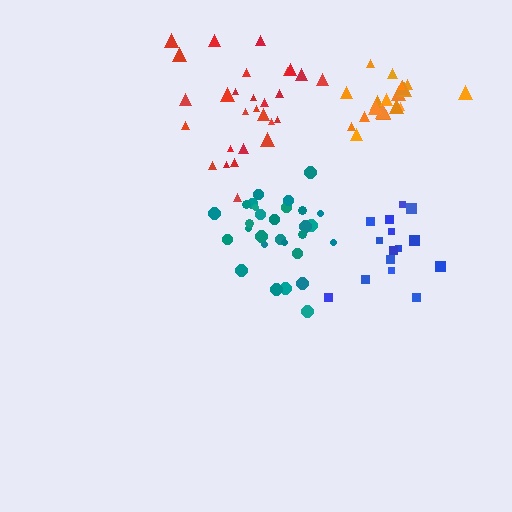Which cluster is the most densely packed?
Orange.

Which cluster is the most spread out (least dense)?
Red.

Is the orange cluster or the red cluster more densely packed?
Orange.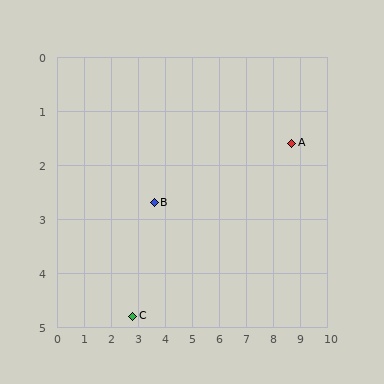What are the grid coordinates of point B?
Point B is at approximately (3.6, 2.7).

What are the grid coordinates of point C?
Point C is at approximately (2.8, 4.8).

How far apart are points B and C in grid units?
Points B and C are about 2.2 grid units apart.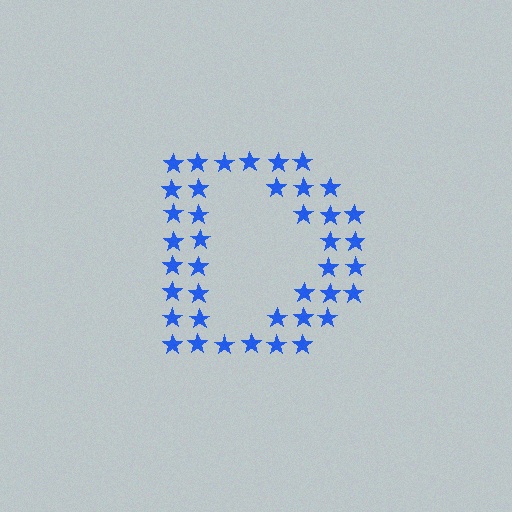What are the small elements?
The small elements are stars.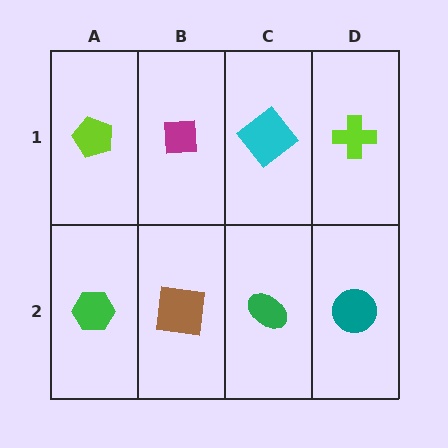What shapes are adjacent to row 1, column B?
A brown square (row 2, column B), a lime pentagon (row 1, column A), a cyan diamond (row 1, column C).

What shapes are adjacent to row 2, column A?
A lime pentagon (row 1, column A), a brown square (row 2, column B).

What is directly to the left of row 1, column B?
A lime pentagon.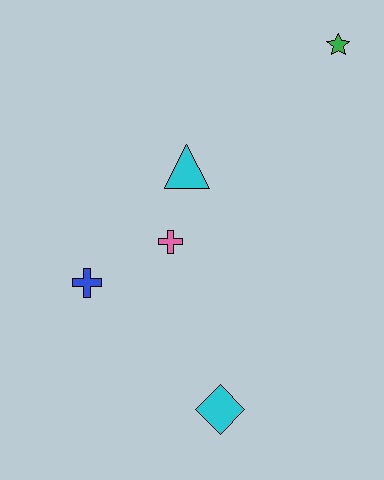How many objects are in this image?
There are 5 objects.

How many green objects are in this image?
There is 1 green object.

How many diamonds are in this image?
There is 1 diamond.